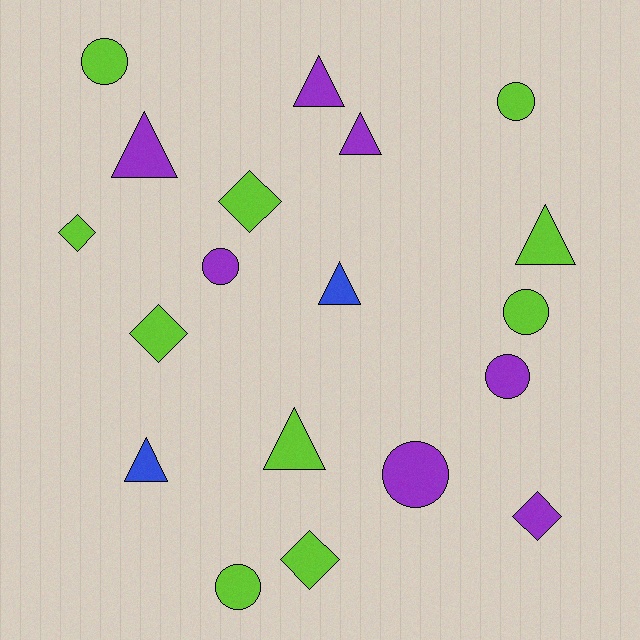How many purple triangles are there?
There are 3 purple triangles.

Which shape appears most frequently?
Triangle, with 7 objects.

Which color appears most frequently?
Lime, with 10 objects.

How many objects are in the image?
There are 19 objects.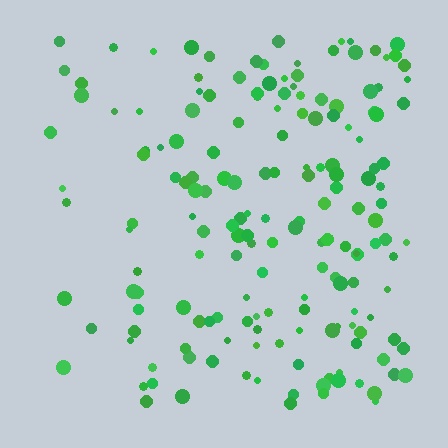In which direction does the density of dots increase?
From left to right, with the right side densest.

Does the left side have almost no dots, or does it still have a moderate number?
Still a moderate number, just noticeably fewer than the right.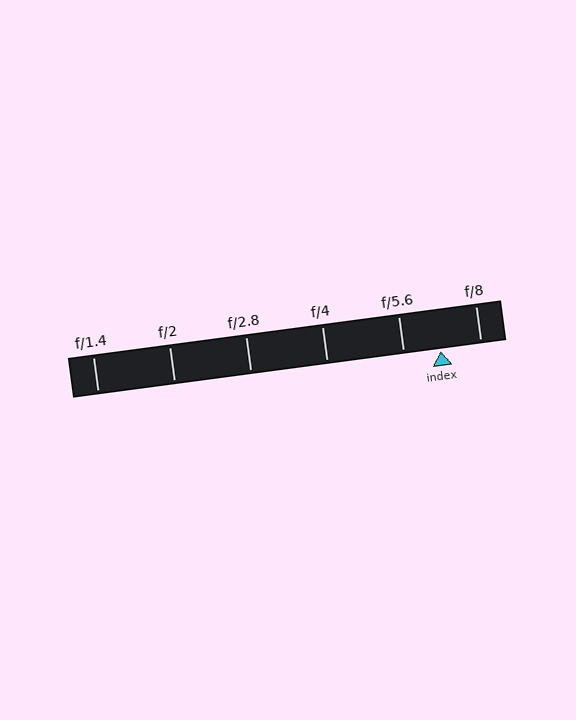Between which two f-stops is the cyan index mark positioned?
The index mark is between f/5.6 and f/8.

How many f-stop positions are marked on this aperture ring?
There are 6 f-stop positions marked.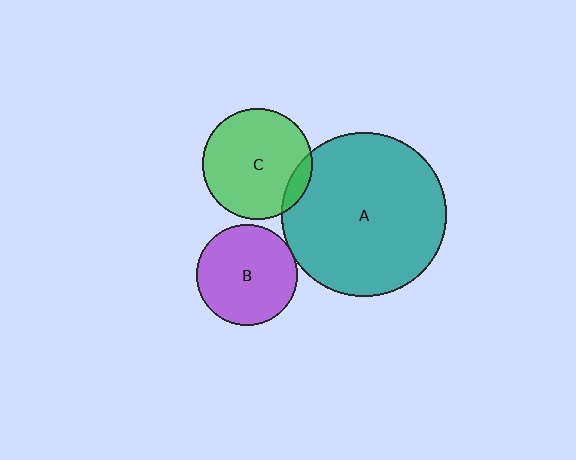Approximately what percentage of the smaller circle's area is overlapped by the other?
Approximately 10%.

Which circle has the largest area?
Circle A (teal).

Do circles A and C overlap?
Yes.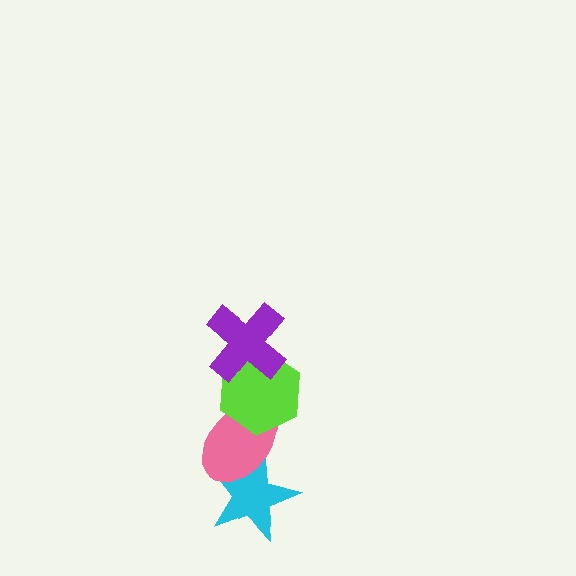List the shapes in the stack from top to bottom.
From top to bottom: the purple cross, the lime hexagon, the pink ellipse, the cyan star.